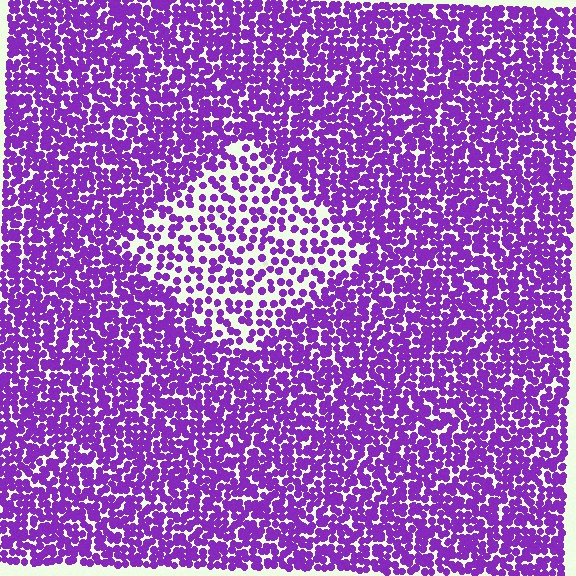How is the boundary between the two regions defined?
The boundary is defined by a change in element density (approximately 2.1x ratio). All elements are the same color, size, and shape.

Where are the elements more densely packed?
The elements are more densely packed outside the diamond boundary.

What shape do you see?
I see a diamond.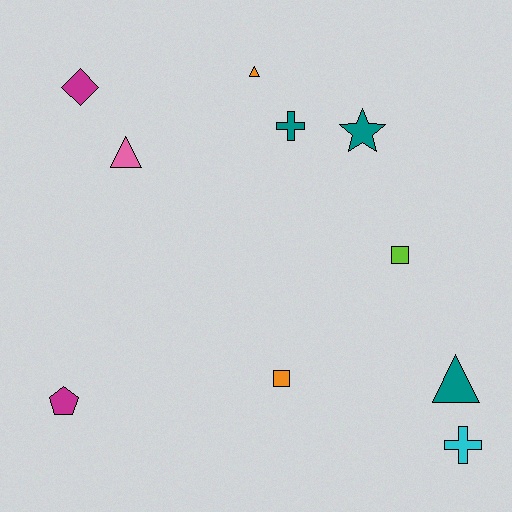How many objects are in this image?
There are 10 objects.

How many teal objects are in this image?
There are 3 teal objects.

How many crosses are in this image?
There are 2 crosses.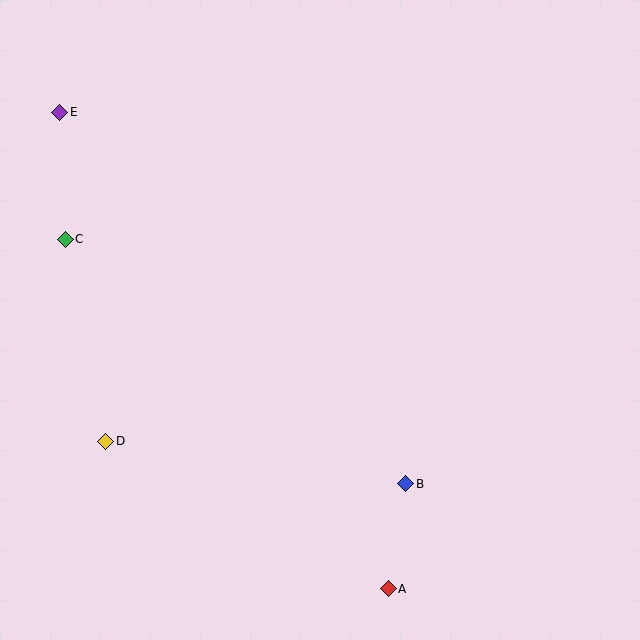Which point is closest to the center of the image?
Point B at (406, 484) is closest to the center.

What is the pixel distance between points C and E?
The distance between C and E is 127 pixels.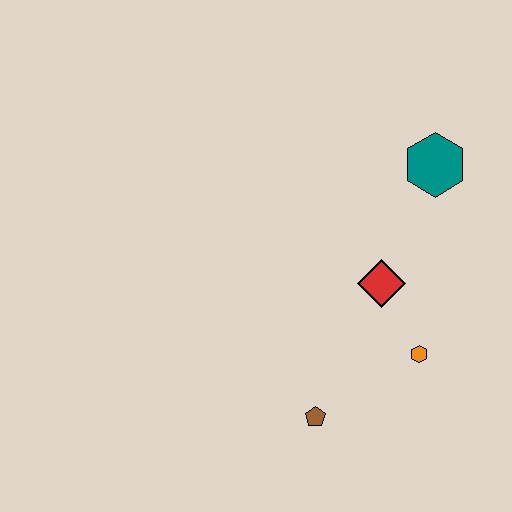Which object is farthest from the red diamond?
The brown pentagon is farthest from the red diamond.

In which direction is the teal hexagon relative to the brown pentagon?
The teal hexagon is above the brown pentagon.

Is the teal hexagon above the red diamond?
Yes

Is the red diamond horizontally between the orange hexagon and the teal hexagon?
No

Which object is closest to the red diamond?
The orange hexagon is closest to the red diamond.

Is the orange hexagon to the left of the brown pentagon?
No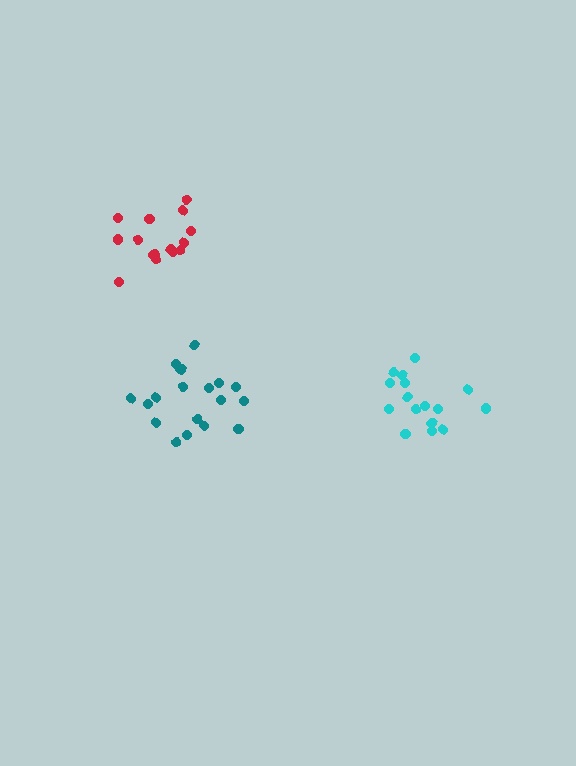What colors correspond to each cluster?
The clusters are colored: teal, cyan, red.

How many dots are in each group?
Group 1: 18 dots, Group 2: 16 dots, Group 3: 15 dots (49 total).